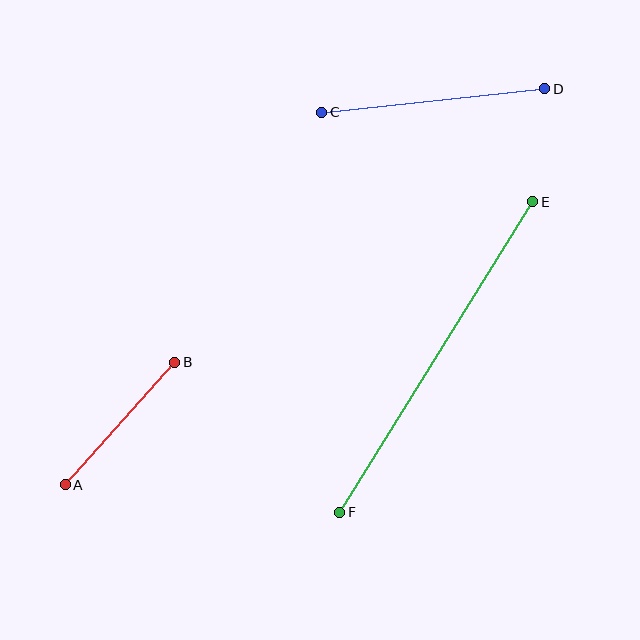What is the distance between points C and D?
The distance is approximately 224 pixels.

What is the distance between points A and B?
The distance is approximately 164 pixels.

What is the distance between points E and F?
The distance is approximately 365 pixels.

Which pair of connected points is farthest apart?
Points E and F are farthest apart.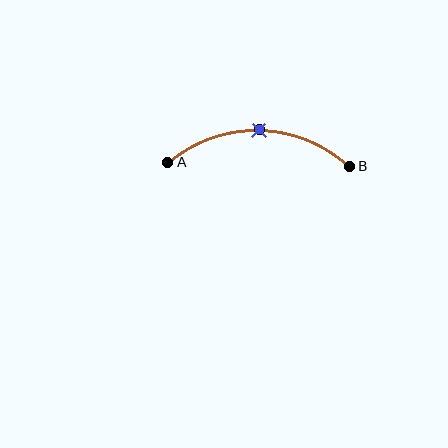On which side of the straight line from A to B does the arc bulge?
The arc bulges above the straight line connecting A and B.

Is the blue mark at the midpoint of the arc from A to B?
Yes. The blue mark lies on the arc at equal arc-length from both A and B — it is the arc midpoint.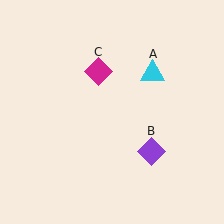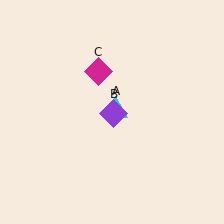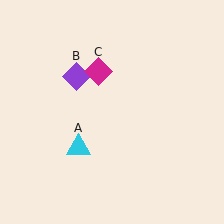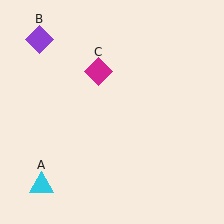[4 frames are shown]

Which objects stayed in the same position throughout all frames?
Magenta diamond (object C) remained stationary.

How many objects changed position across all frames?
2 objects changed position: cyan triangle (object A), purple diamond (object B).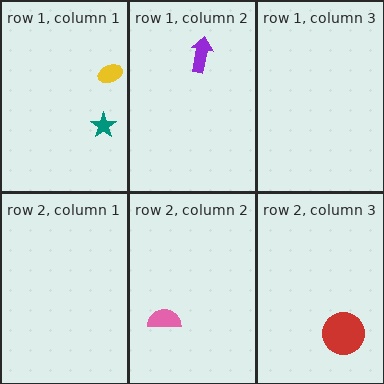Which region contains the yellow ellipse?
The row 1, column 1 region.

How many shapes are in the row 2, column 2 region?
1.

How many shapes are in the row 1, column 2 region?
1.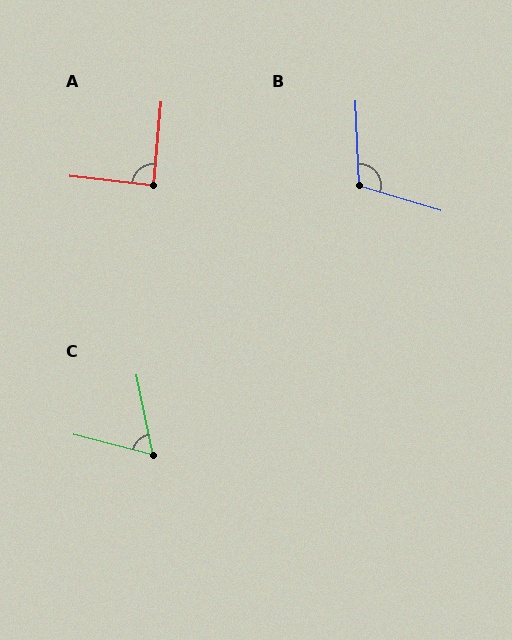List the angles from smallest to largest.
C (64°), A (88°), B (109°).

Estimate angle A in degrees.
Approximately 88 degrees.